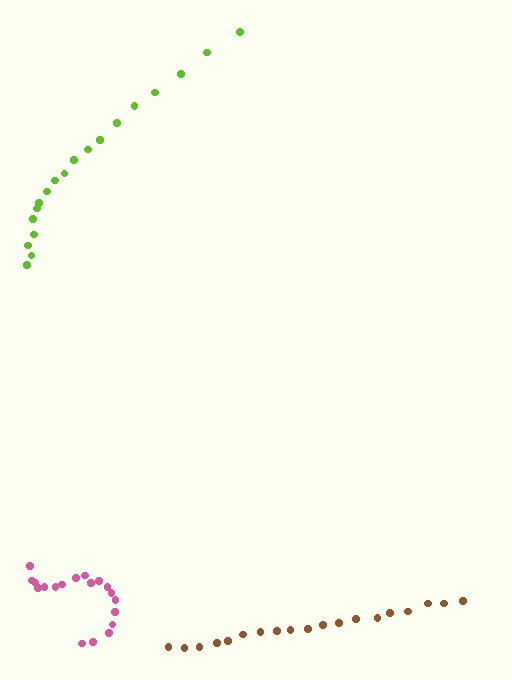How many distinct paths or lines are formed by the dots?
There are 3 distinct paths.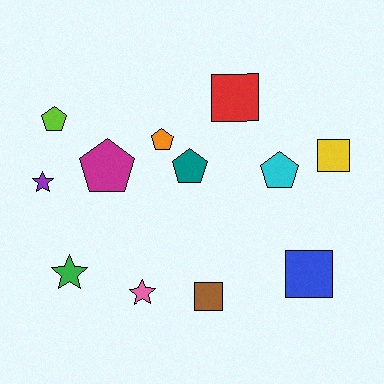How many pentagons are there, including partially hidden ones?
There are 5 pentagons.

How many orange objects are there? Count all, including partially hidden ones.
There is 1 orange object.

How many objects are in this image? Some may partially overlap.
There are 12 objects.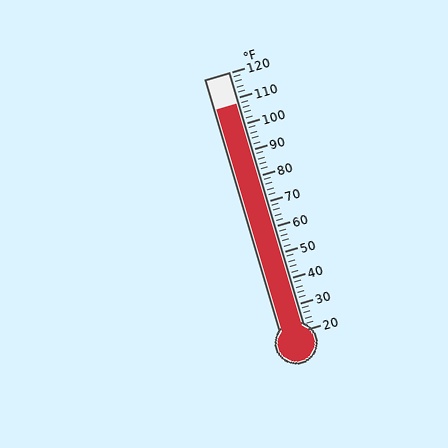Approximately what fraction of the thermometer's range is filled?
The thermometer is filled to approximately 90% of its range.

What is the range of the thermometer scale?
The thermometer scale ranges from 20°F to 120°F.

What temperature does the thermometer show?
The thermometer shows approximately 108°F.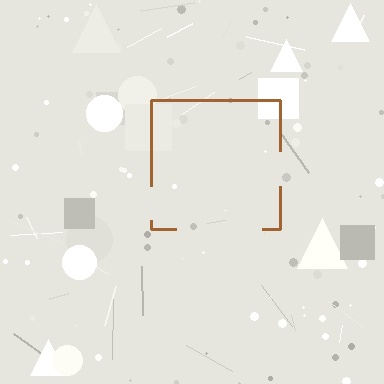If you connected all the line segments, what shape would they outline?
They would outline a square.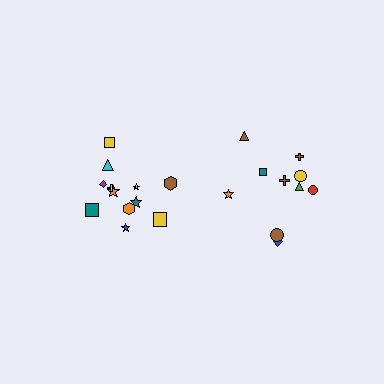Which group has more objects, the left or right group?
The left group.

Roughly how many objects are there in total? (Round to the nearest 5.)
Roughly 20 objects in total.